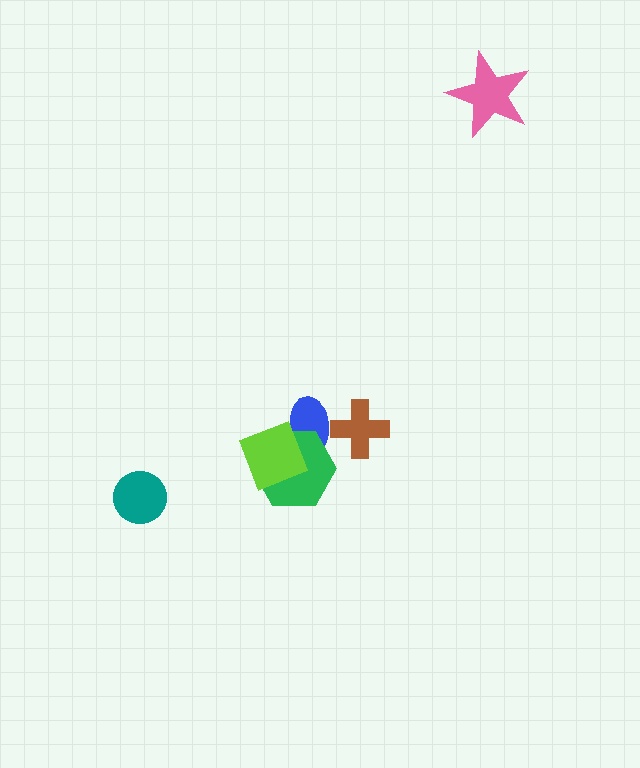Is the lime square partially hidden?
No, no other shape covers it.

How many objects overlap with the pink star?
0 objects overlap with the pink star.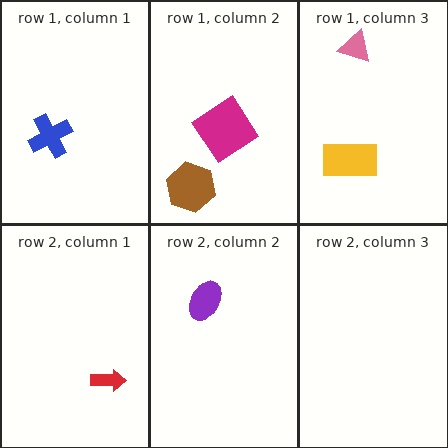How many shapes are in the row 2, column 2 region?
1.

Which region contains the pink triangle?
The row 1, column 3 region.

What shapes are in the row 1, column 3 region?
The pink triangle, the yellow rectangle.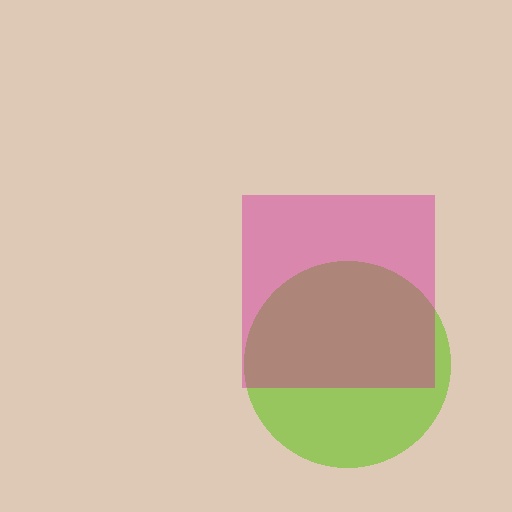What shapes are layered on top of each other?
The layered shapes are: a lime circle, a magenta square.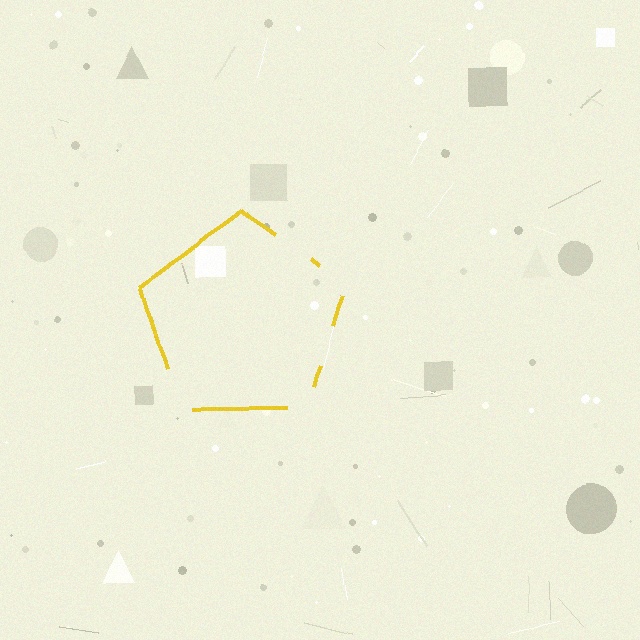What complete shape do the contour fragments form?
The contour fragments form a pentagon.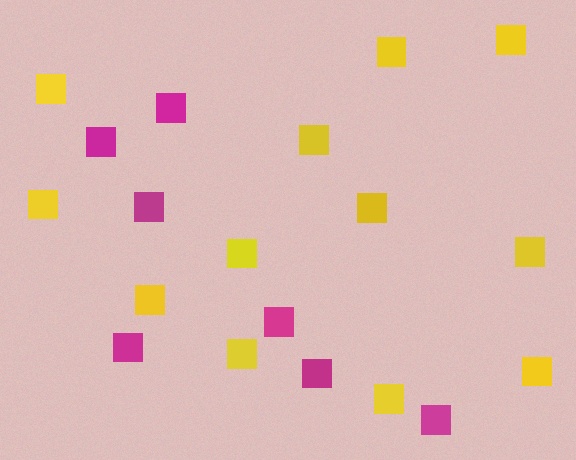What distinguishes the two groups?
There are 2 groups: one group of yellow squares (12) and one group of magenta squares (7).